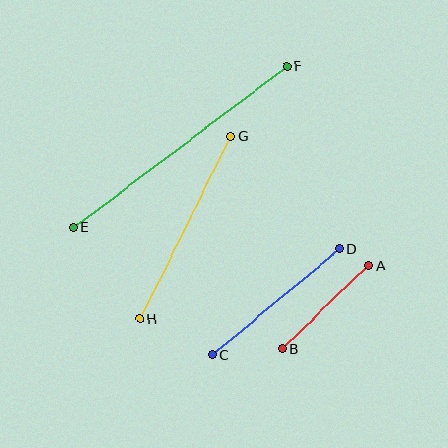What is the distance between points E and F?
The distance is approximately 268 pixels.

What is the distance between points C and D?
The distance is approximately 166 pixels.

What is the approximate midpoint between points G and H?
The midpoint is at approximately (185, 227) pixels.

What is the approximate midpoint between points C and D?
The midpoint is at approximately (276, 302) pixels.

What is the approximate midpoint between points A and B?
The midpoint is at approximately (326, 307) pixels.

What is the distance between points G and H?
The distance is approximately 204 pixels.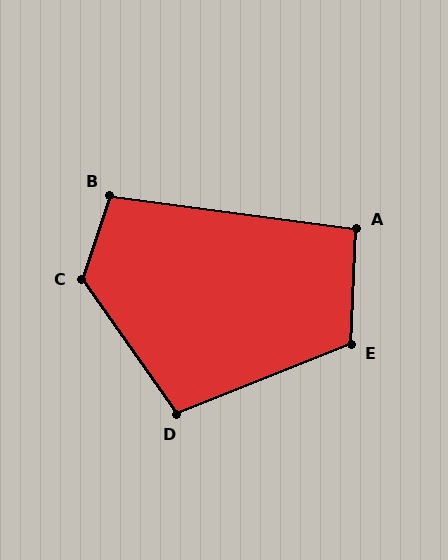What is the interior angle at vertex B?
Approximately 101 degrees (obtuse).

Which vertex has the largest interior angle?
C, at approximately 127 degrees.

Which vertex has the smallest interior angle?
A, at approximately 95 degrees.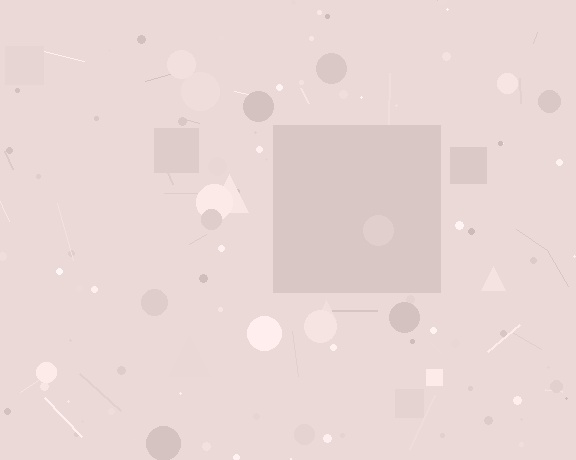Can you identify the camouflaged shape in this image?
The camouflaged shape is a square.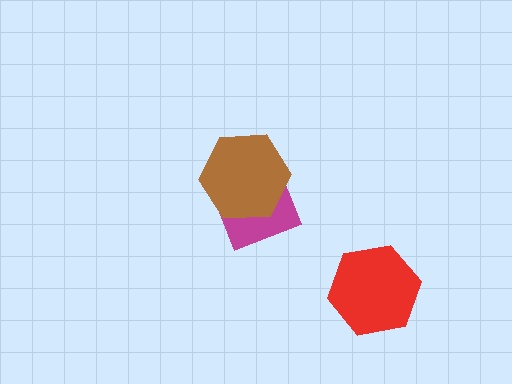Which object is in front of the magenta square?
The brown hexagon is in front of the magenta square.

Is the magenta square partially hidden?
Yes, it is partially covered by another shape.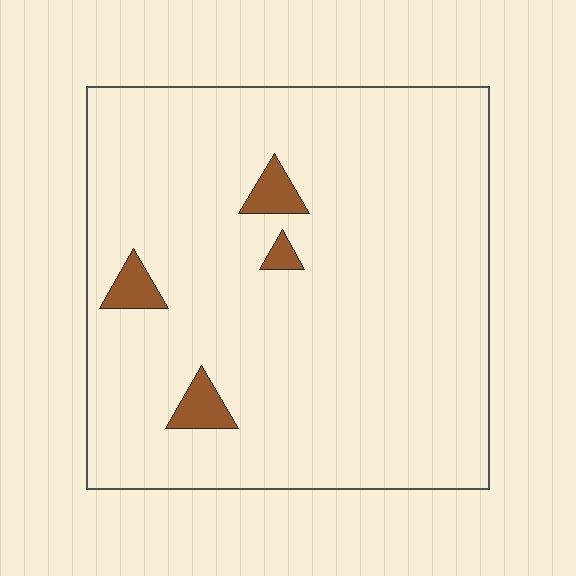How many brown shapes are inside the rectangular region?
4.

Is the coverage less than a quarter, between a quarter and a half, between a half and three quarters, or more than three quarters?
Less than a quarter.